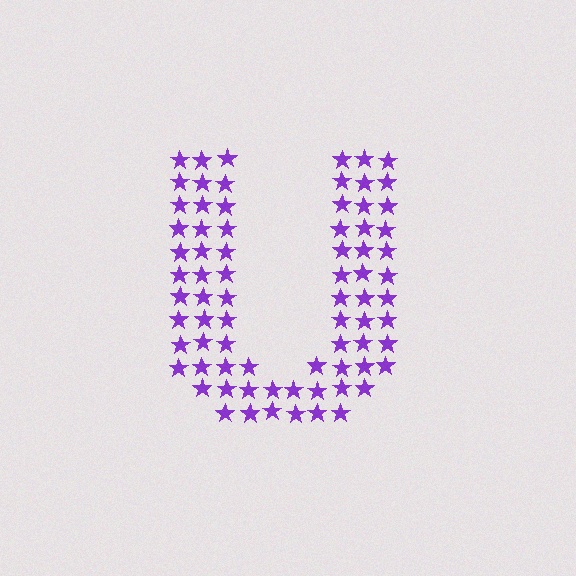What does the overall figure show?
The overall figure shows the letter U.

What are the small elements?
The small elements are stars.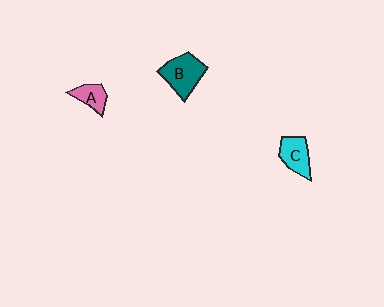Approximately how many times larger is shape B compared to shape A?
Approximately 1.9 times.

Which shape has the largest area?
Shape B (teal).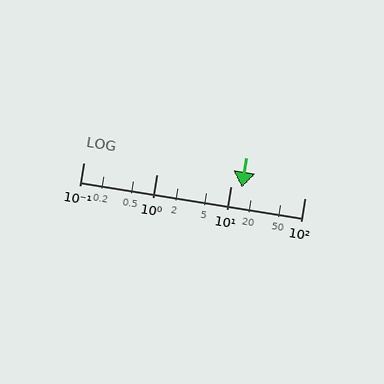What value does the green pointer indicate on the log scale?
The pointer indicates approximately 14.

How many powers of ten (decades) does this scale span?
The scale spans 3 decades, from 0.1 to 100.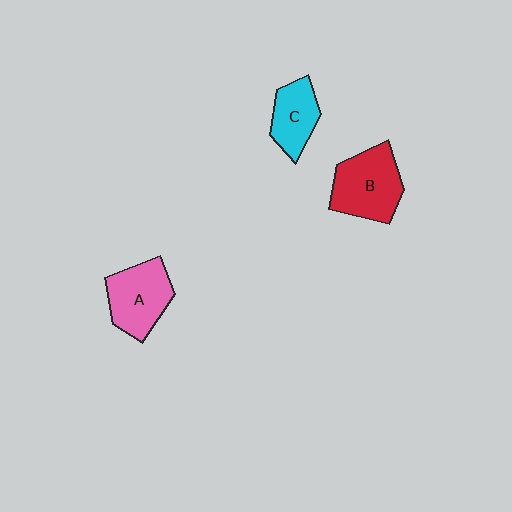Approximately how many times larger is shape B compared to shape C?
Approximately 1.5 times.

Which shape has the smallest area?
Shape C (cyan).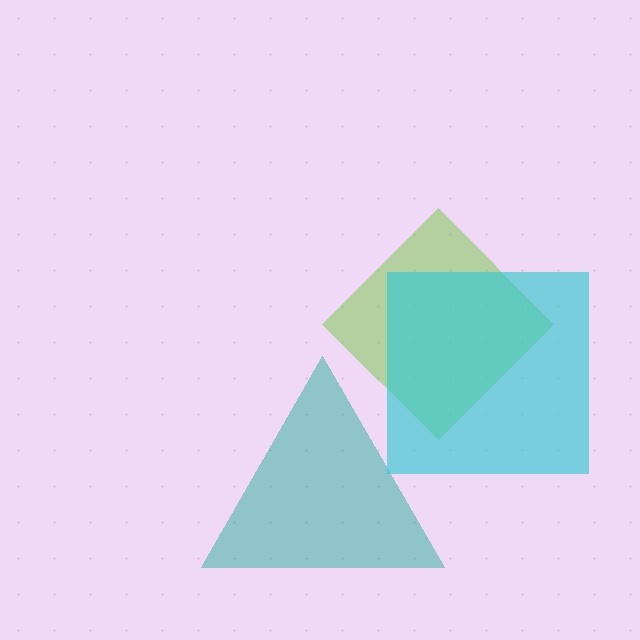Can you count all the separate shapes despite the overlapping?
Yes, there are 3 separate shapes.